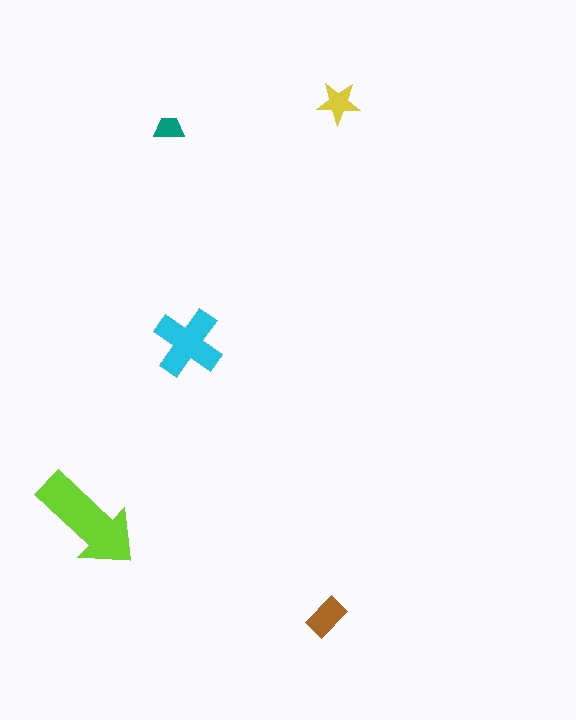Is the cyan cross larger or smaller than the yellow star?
Larger.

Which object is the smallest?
The teal trapezoid.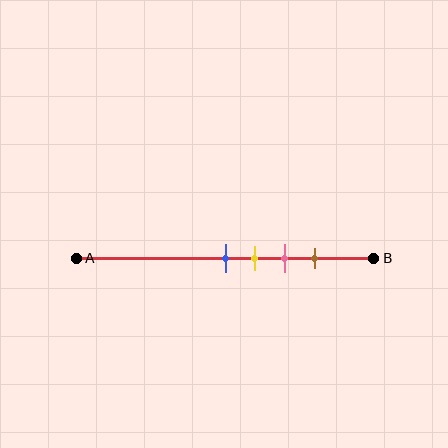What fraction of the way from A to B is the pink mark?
The pink mark is approximately 70% (0.7) of the way from A to B.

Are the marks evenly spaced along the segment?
Yes, the marks are approximately evenly spaced.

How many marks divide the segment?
There are 4 marks dividing the segment.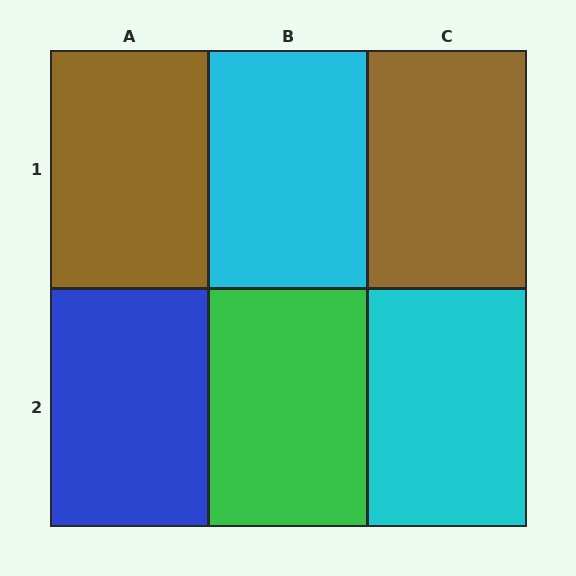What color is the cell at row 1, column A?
Brown.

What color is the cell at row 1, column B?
Cyan.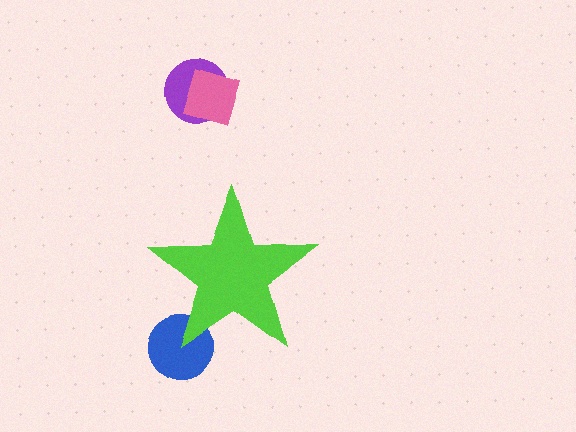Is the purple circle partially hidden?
No, the purple circle is fully visible.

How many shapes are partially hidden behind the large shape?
1 shape is partially hidden.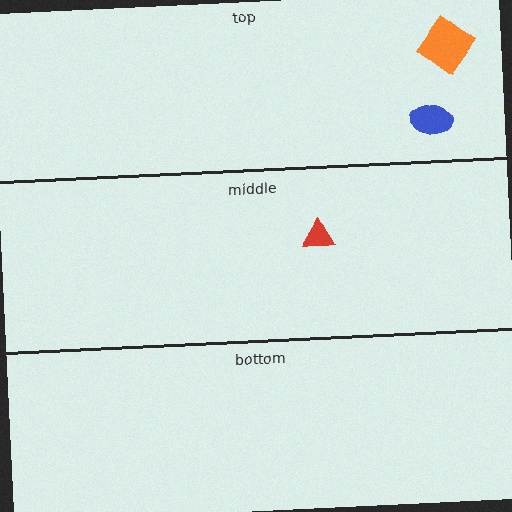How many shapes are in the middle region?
1.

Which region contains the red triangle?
The middle region.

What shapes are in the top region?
The blue ellipse, the orange diamond.